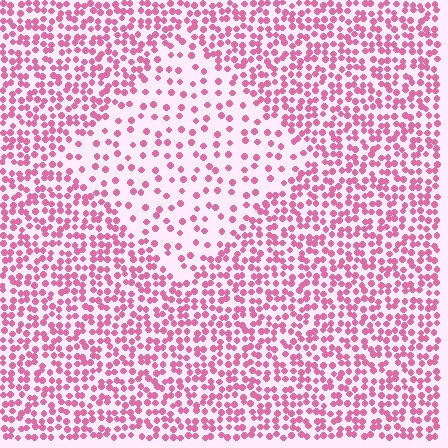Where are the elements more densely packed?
The elements are more densely packed outside the diamond boundary.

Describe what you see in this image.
The image contains small pink elements arranged at two different densities. A diamond-shaped region is visible where the elements are less densely packed than the surrounding area.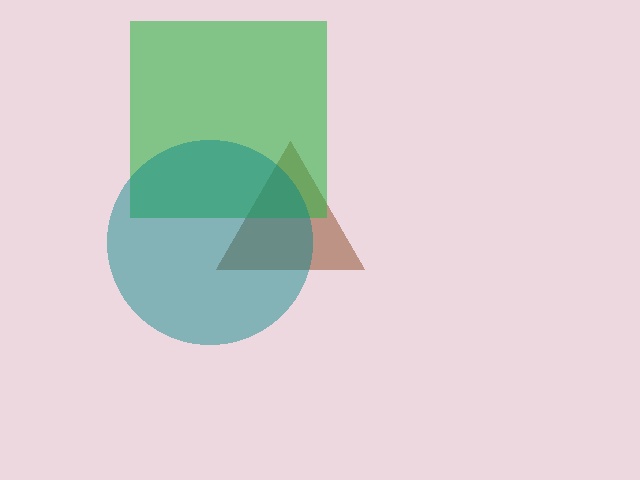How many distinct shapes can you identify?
There are 3 distinct shapes: a brown triangle, a green square, a teal circle.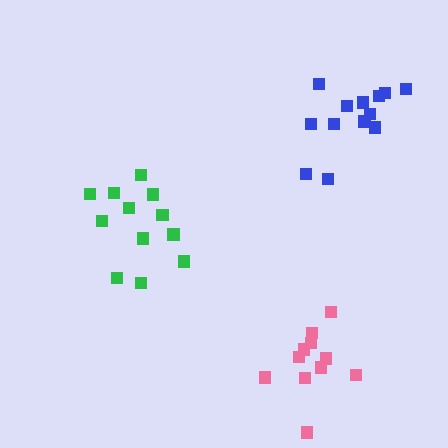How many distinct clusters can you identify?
There are 3 distinct clusters.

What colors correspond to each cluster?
The clusters are colored: pink, green, blue.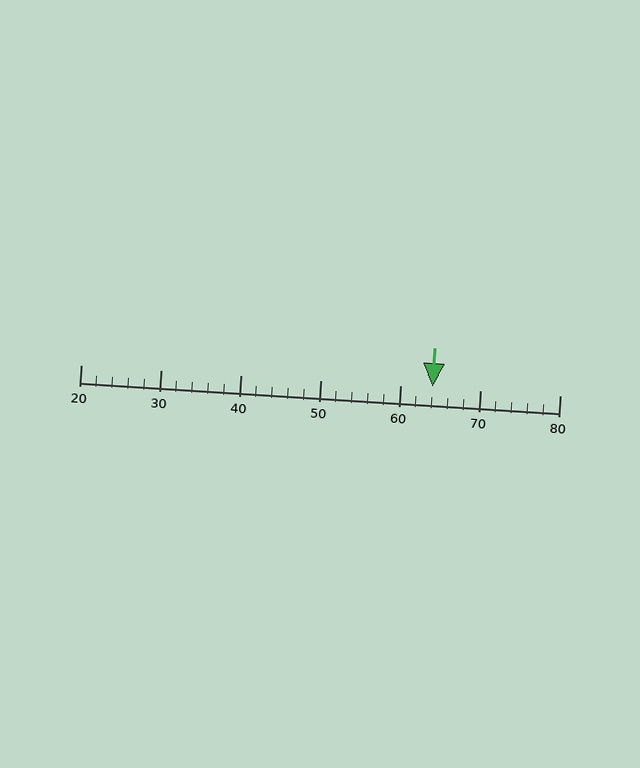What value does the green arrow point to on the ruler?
The green arrow points to approximately 64.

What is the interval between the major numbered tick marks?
The major tick marks are spaced 10 units apart.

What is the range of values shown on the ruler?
The ruler shows values from 20 to 80.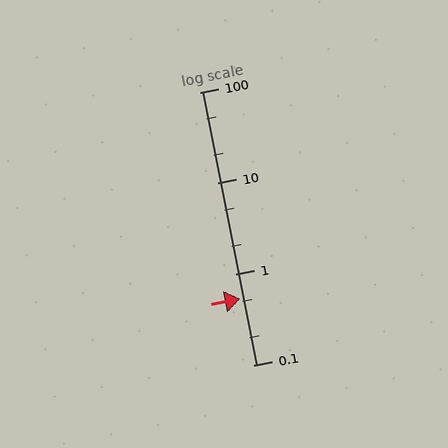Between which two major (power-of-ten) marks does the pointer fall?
The pointer is between 0.1 and 1.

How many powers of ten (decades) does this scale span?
The scale spans 3 decades, from 0.1 to 100.